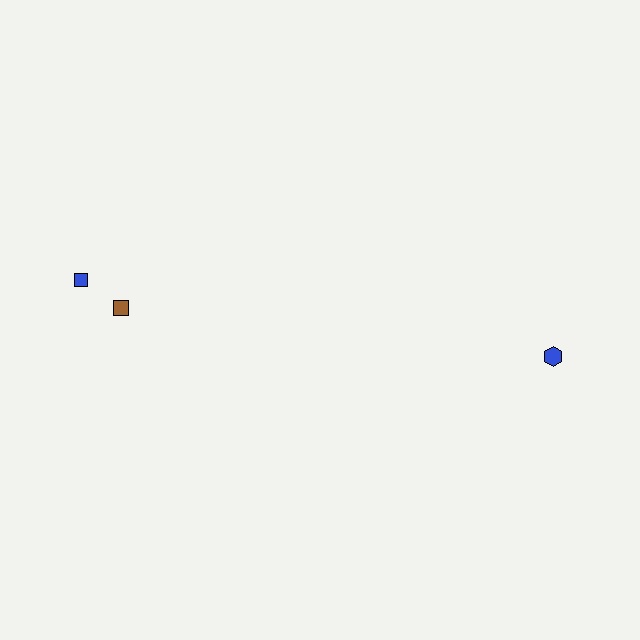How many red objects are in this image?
There are no red objects.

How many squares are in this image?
There are 2 squares.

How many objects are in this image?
There are 3 objects.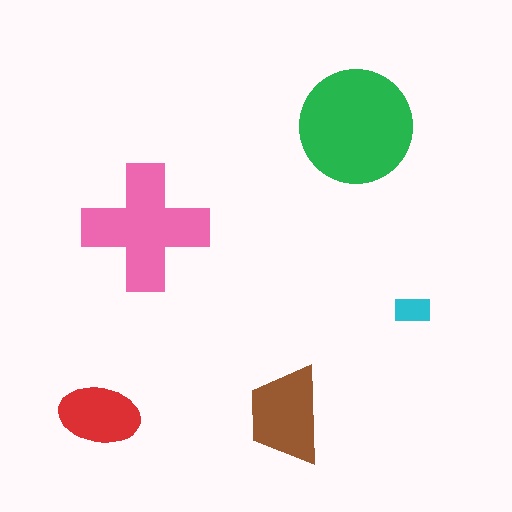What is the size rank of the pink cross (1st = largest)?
2nd.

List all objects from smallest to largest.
The cyan rectangle, the red ellipse, the brown trapezoid, the pink cross, the green circle.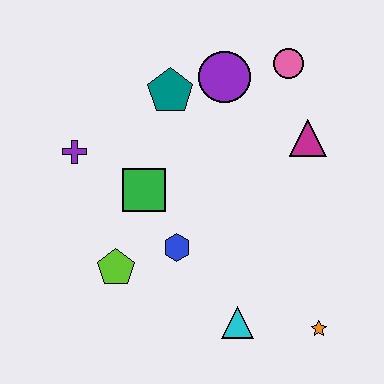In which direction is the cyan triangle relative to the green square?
The cyan triangle is below the green square.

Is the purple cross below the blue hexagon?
No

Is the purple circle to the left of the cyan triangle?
Yes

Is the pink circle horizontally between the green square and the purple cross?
No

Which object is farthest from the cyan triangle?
The pink circle is farthest from the cyan triangle.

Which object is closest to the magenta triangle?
The pink circle is closest to the magenta triangle.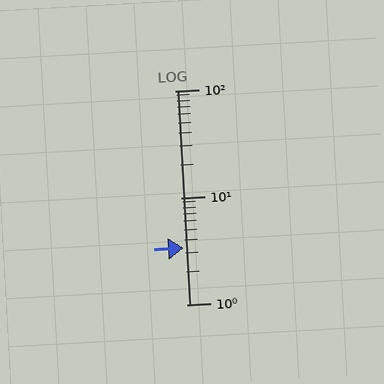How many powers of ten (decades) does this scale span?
The scale spans 2 decades, from 1 to 100.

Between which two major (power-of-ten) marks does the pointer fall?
The pointer is between 1 and 10.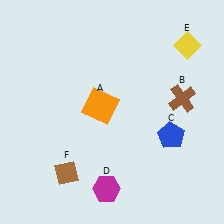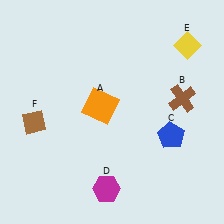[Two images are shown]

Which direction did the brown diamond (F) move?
The brown diamond (F) moved up.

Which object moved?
The brown diamond (F) moved up.